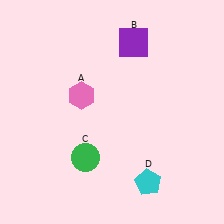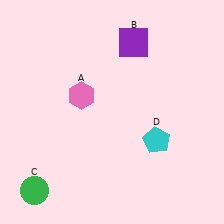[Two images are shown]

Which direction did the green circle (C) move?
The green circle (C) moved left.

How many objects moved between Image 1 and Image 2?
2 objects moved between the two images.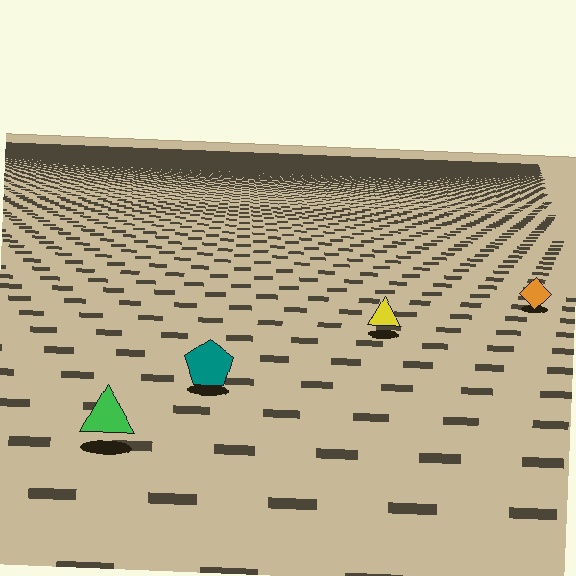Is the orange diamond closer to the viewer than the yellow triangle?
No. The yellow triangle is closer — you can tell from the texture gradient: the ground texture is coarser near it.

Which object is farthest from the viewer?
The orange diamond is farthest from the viewer. It appears smaller and the ground texture around it is denser.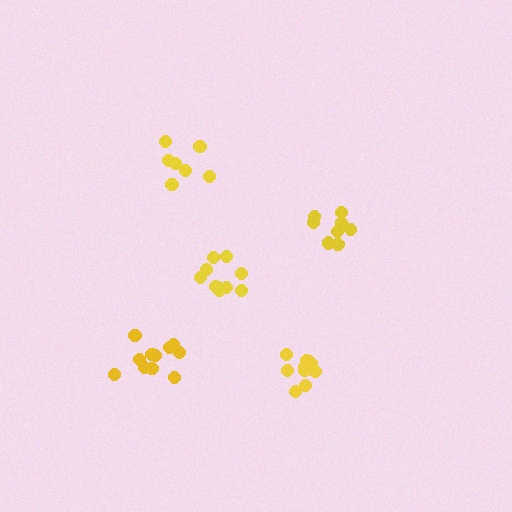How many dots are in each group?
Group 1: 11 dots, Group 2: 7 dots, Group 3: 11 dots, Group 4: 10 dots, Group 5: 8 dots (47 total).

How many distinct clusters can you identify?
There are 5 distinct clusters.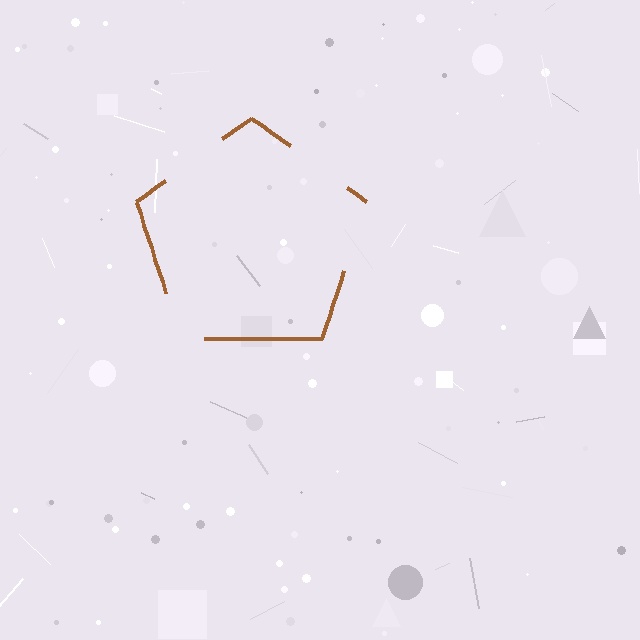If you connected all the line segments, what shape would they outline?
They would outline a pentagon.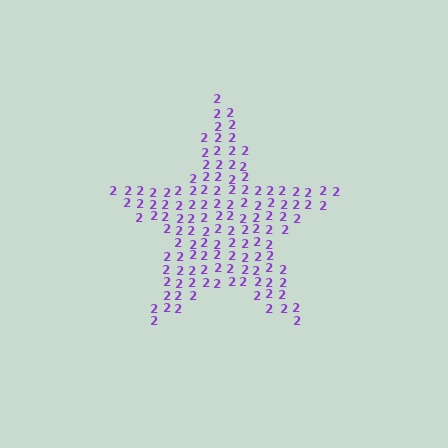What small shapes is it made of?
It is made of small digit 2's.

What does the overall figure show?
The overall figure shows a star.